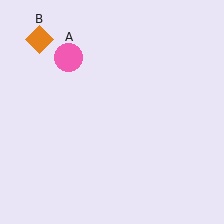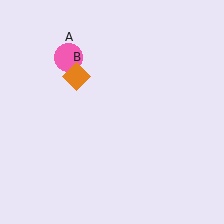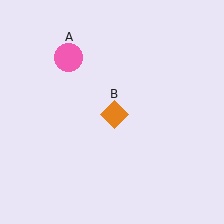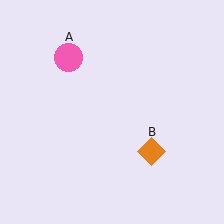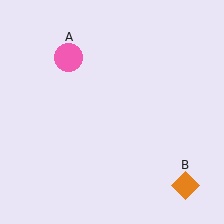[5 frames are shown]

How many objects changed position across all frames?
1 object changed position: orange diamond (object B).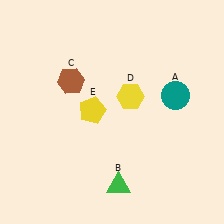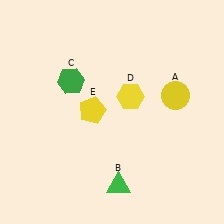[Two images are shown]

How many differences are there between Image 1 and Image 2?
There are 2 differences between the two images.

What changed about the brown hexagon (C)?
In Image 1, C is brown. In Image 2, it changed to green.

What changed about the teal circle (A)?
In Image 1, A is teal. In Image 2, it changed to yellow.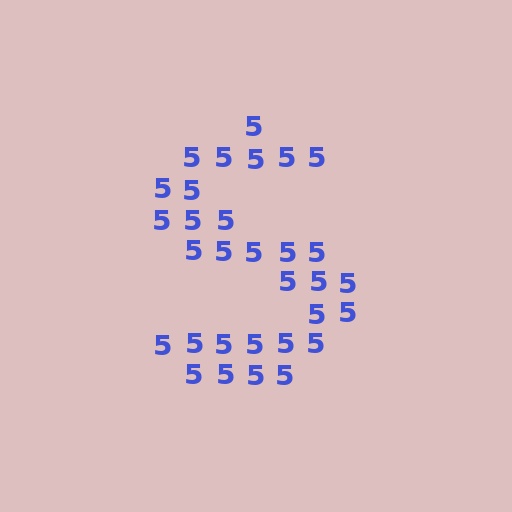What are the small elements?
The small elements are digit 5's.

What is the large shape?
The large shape is the letter S.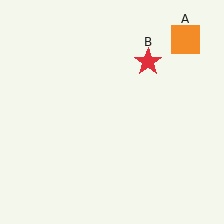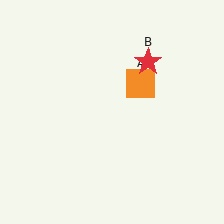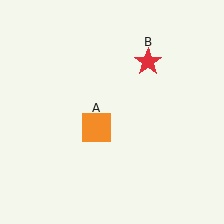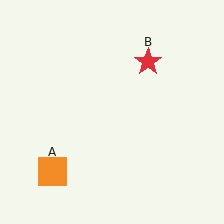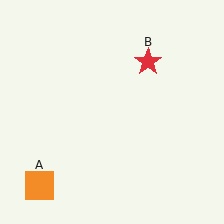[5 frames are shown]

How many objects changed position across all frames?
1 object changed position: orange square (object A).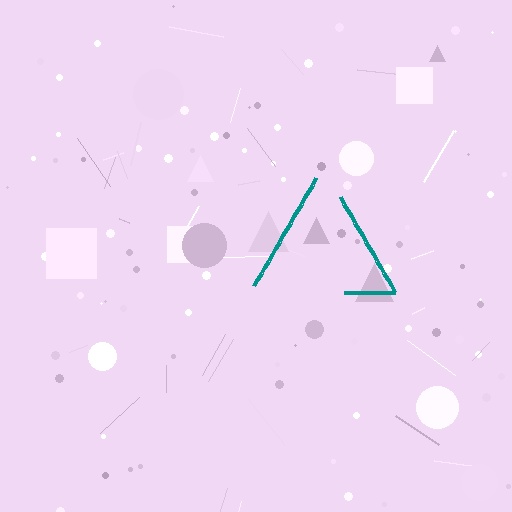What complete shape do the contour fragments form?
The contour fragments form a triangle.